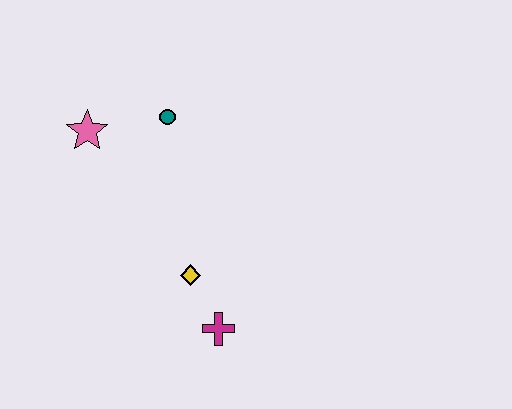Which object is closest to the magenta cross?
The yellow diamond is closest to the magenta cross.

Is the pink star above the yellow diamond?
Yes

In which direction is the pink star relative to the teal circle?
The pink star is to the left of the teal circle.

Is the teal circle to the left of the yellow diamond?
Yes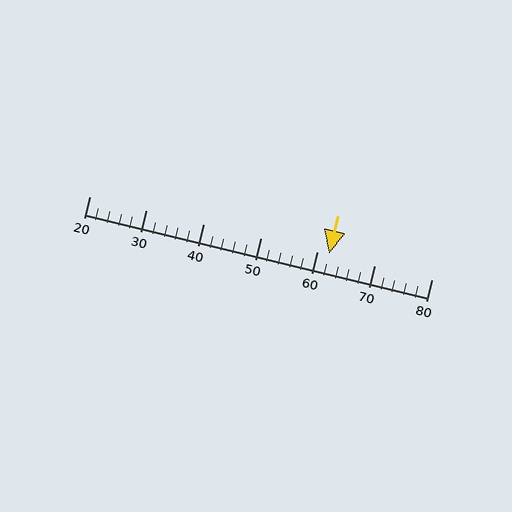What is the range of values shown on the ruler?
The ruler shows values from 20 to 80.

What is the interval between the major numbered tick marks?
The major tick marks are spaced 10 units apart.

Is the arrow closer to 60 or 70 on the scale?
The arrow is closer to 60.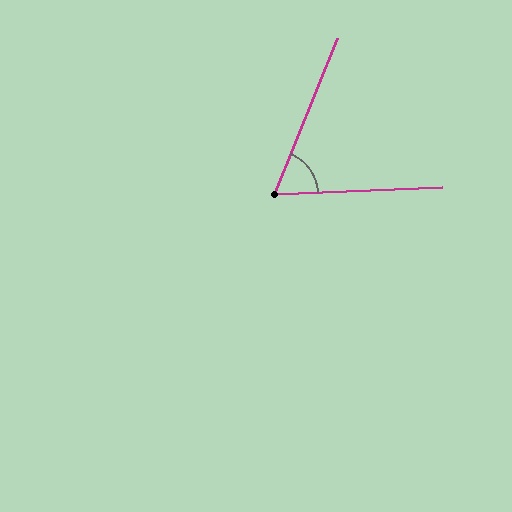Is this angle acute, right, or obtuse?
It is acute.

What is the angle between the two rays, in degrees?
Approximately 66 degrees.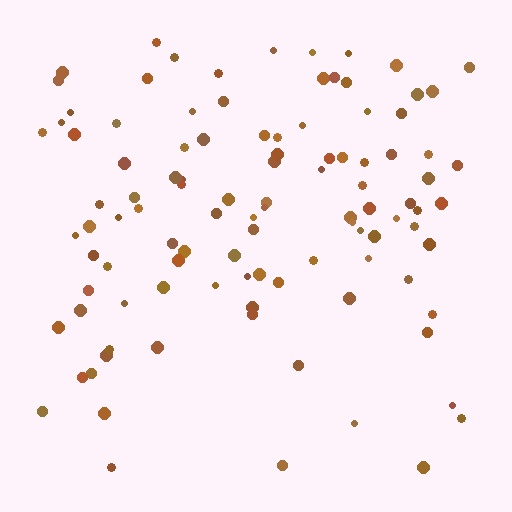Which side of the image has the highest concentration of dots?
The top.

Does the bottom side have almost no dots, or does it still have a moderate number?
Still a moderate number, just noticeably fewer than the top.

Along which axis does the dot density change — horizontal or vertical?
Vertical.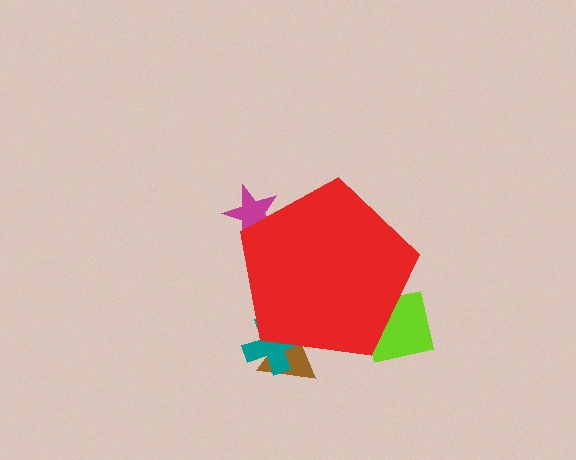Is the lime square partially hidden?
Yes, the lime square is partially hidden behind the red pentagon.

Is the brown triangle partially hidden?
Yes, the brown triangle is partially hidden behind the red pentagon.